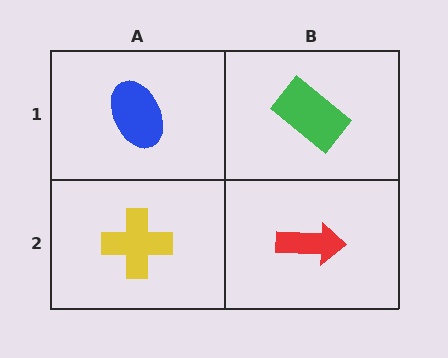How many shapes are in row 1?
2 shapes.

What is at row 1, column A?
A blue ellipse.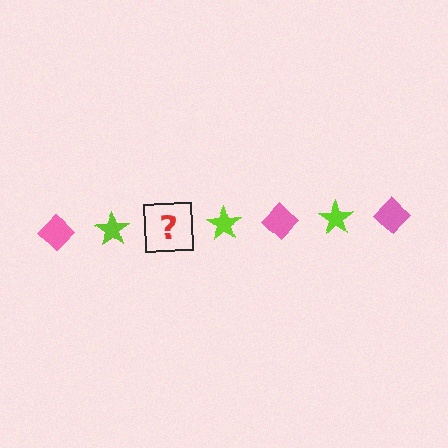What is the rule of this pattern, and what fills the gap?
The rule is that the pattern alternates between pink diamond and lime star. The gap should be filled with a pink diamond.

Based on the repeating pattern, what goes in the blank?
The blank should be a pink diamond.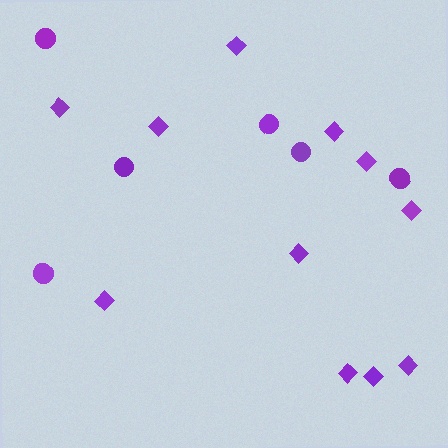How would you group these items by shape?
There are 2 groups: one group of diamonds (11) and one group of circles (6).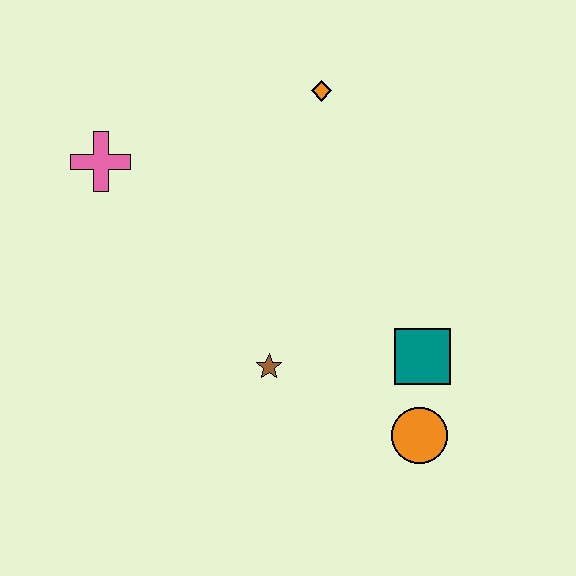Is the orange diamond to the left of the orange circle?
Yes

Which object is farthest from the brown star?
The orange diamond is farthest from the brown star.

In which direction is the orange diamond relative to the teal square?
The orange diamond is above the teal square.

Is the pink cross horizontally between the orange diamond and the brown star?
No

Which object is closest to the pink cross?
The orange diamond is closest to the pink cross.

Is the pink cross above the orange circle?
Yes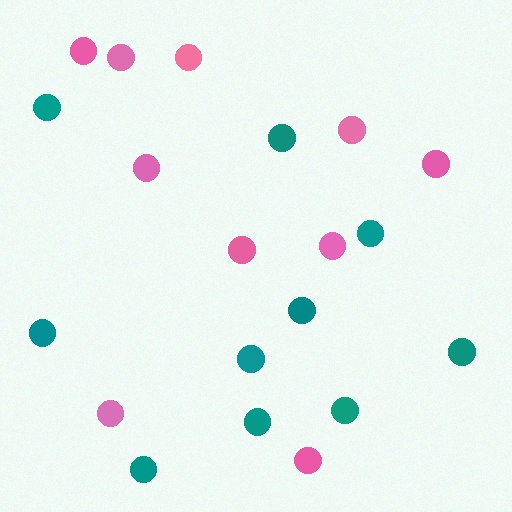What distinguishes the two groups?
There are 2 groups: one group of pink circles (10) and one group of teal circles (10).